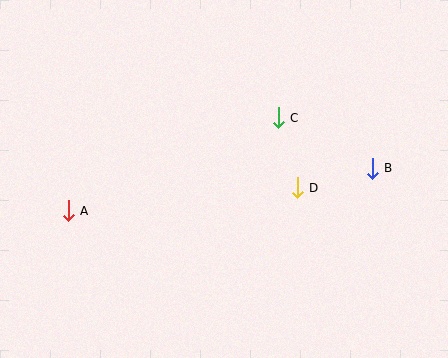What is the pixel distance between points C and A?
The distance between C and A is 230 pixels.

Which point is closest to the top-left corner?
Point A is closest to the top-left corner.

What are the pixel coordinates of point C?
Point C is at (278, 118).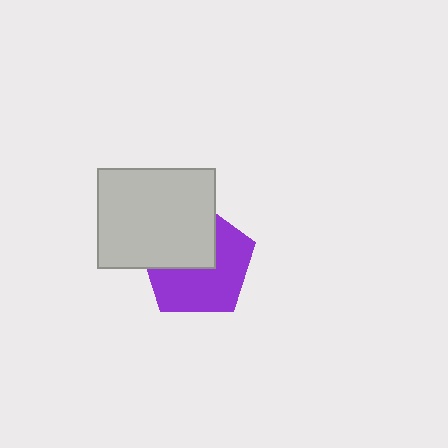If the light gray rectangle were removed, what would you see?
You would see the complete purple pentagon.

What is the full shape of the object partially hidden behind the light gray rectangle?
The partially hidden object is a purple pentagon.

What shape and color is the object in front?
The object in front is a light gray rectangle.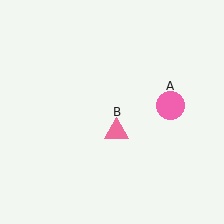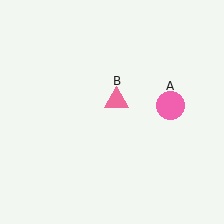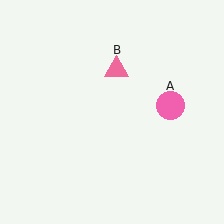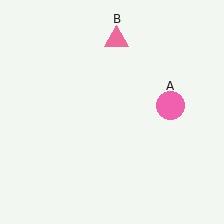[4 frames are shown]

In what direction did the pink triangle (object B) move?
The pink triangle (object B) moved up.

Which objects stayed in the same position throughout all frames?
Pink circle (object A) remained stationary.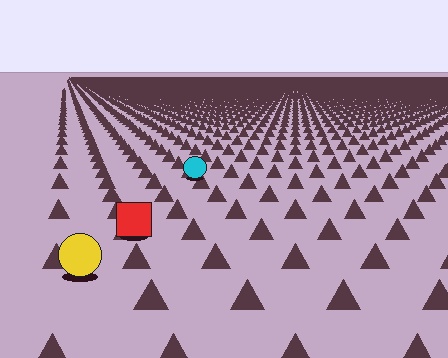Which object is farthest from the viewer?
The cyan circle is farthest from the viewer. It appears smaller and the ground texture around it is denser.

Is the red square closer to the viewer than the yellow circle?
No. The yellow circle is closer — you can tell from the texture gradient: the ground texture is coarser near it.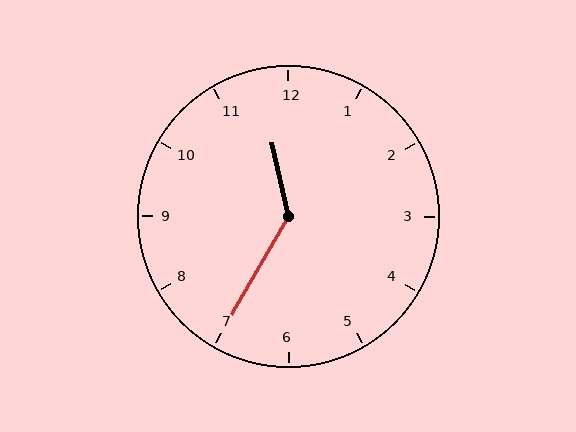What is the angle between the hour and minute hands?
Approximately 138 degrees.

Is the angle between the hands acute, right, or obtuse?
It is obtuse.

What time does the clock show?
11:35.